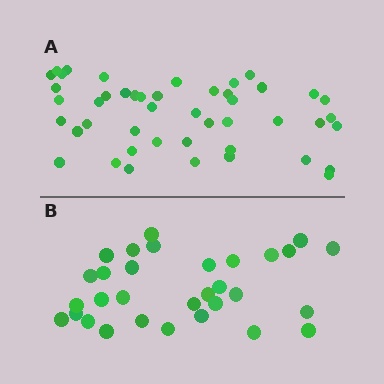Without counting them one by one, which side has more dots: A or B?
Region A (the top region) has more dots.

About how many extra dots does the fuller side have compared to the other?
Region A has approximately 15 more dots than region B.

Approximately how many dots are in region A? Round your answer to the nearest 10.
About 50 dots. (The exact count is 46, which rounds to 50.)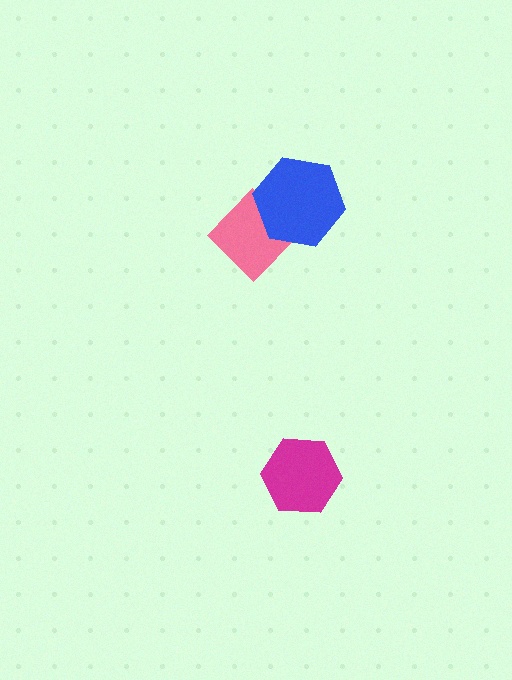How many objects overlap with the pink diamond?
1 object overlaps with the pink diamond.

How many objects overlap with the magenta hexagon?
0 objects overlap with the magenta hexagon.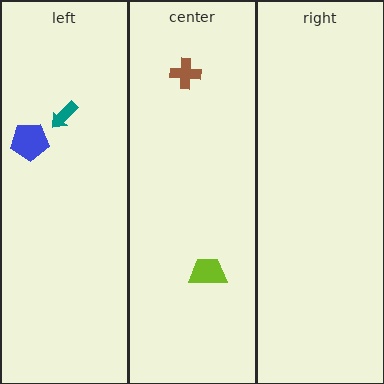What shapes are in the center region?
The lime trapezoid, the brown cross.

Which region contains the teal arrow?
The left region.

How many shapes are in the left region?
2.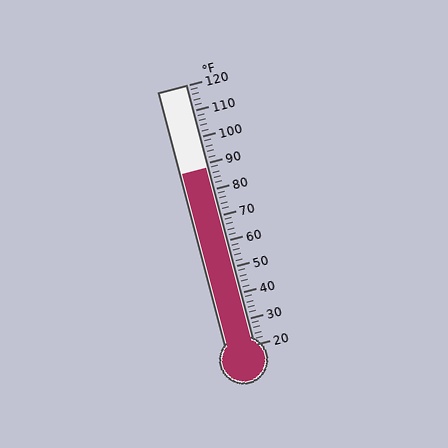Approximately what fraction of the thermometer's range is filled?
The thermometer is filled to approximately 70% of its range.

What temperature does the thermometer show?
The thermometer shows approximately 88°F.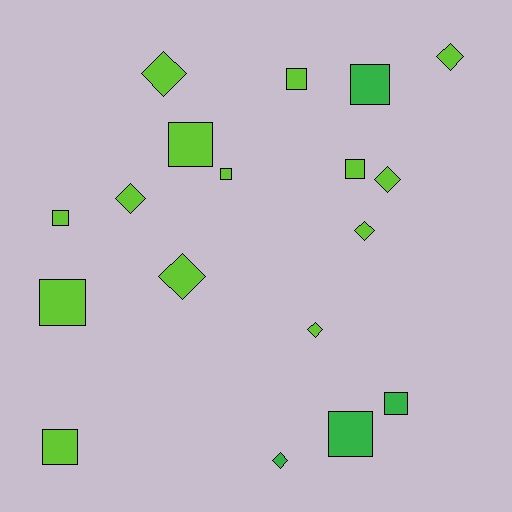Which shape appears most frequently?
Square, with 10 objects.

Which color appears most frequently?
Lime, with 14 objects.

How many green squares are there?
There are 3 green squares.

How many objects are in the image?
There are 18 objects.